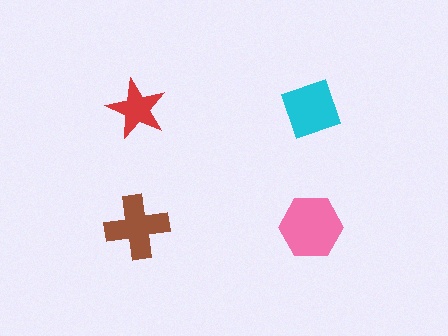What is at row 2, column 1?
A brown cross.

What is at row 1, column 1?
A red star.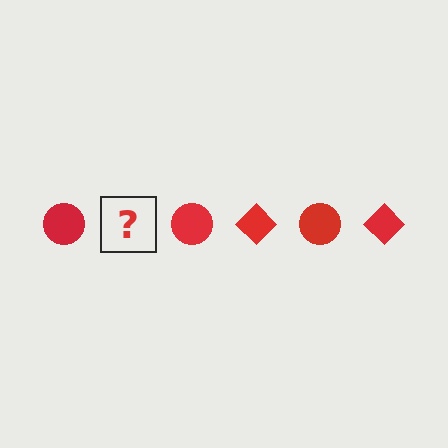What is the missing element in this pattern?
The missing element is a red diamond.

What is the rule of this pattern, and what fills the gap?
The rule is that the pattern cycles through circle, diamond shapes in red. The gap should be filled with a red diamond.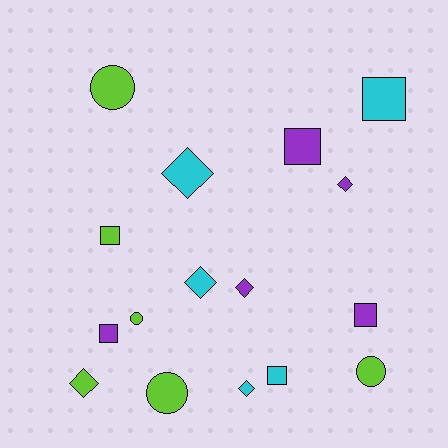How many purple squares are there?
There are 3 purple squares.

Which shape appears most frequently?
Diamond, with 6 objects.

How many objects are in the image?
There are 16 objects.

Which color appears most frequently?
Lime, with 6 objects.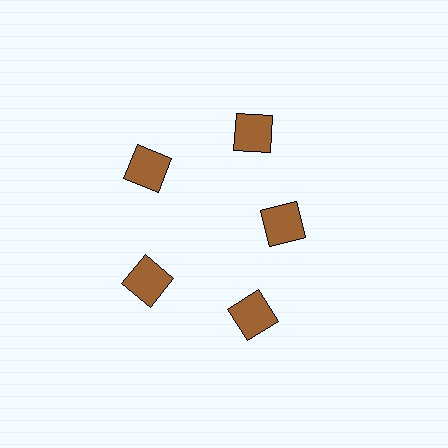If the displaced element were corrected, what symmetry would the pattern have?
It would have 5-fold rotational symmetry — the pattern would map onto itself every 72 degrees.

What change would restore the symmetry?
The symmetry would be restored by moving it outward, back onto the ring so that all 5 squares sit at equal angles and equal distance from the center.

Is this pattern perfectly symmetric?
No. The 5 brown squares are arranged in a ring, but one element near the 3 o'clock position is pulled inward toward the center, breaking the 5-fold rotational symmetry.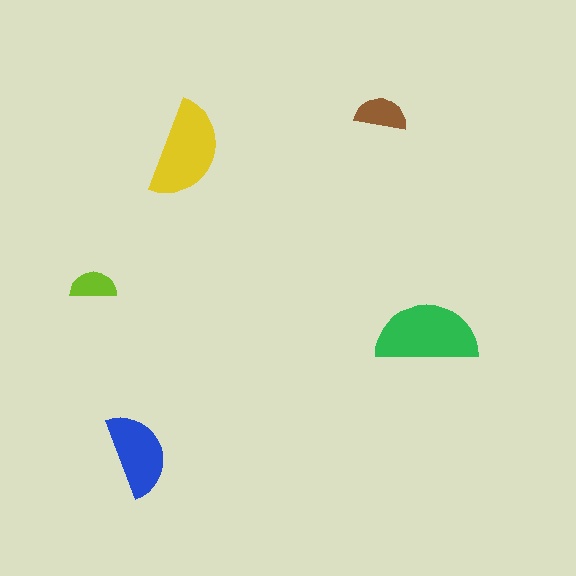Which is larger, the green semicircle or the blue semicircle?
The green one.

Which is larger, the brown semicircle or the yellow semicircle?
The yellow one.